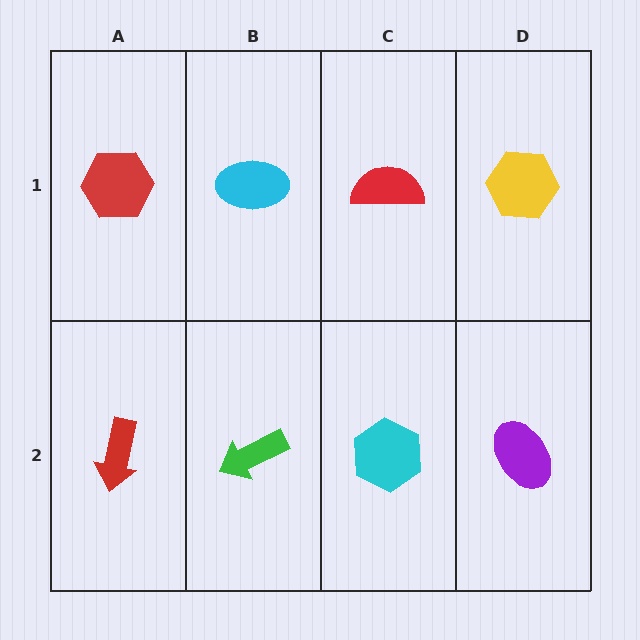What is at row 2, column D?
A purple ellipse.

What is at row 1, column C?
A red semicircle.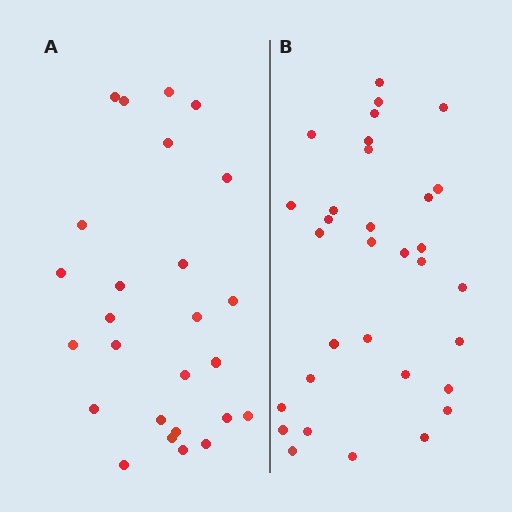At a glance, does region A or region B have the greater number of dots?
Region B (the right region) has more dots.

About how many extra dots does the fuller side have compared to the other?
Region B has about 6 more dots than region A.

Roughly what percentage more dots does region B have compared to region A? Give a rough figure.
About 25% more.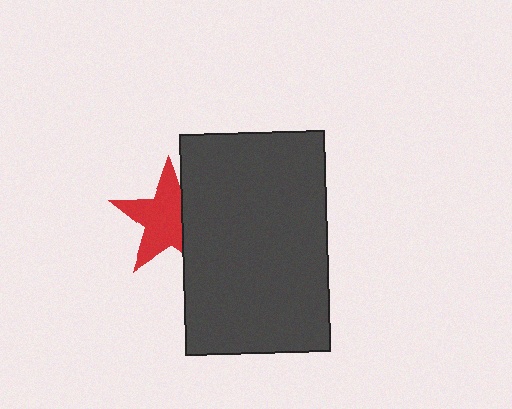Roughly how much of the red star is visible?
Most of it is visible (roughly 69%).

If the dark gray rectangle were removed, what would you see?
You would see the complete red star.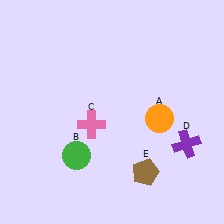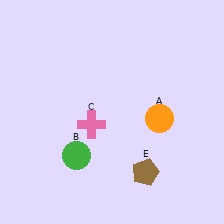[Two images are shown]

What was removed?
The purple cross (D) was removed in Image 2.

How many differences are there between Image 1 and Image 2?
There is 1 difference between the two images.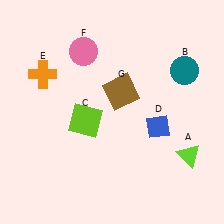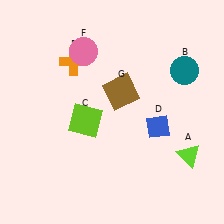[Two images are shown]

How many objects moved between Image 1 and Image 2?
1 object moved between the two images.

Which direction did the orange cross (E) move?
The orange cross (E) moved right.